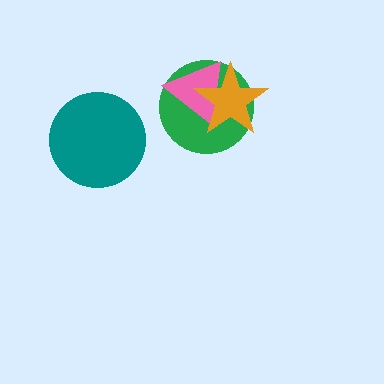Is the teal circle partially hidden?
No, no other shape covers it.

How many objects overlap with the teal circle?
0 objects overlap with the teal circle.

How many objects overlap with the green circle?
2 objects overlap with the green circle.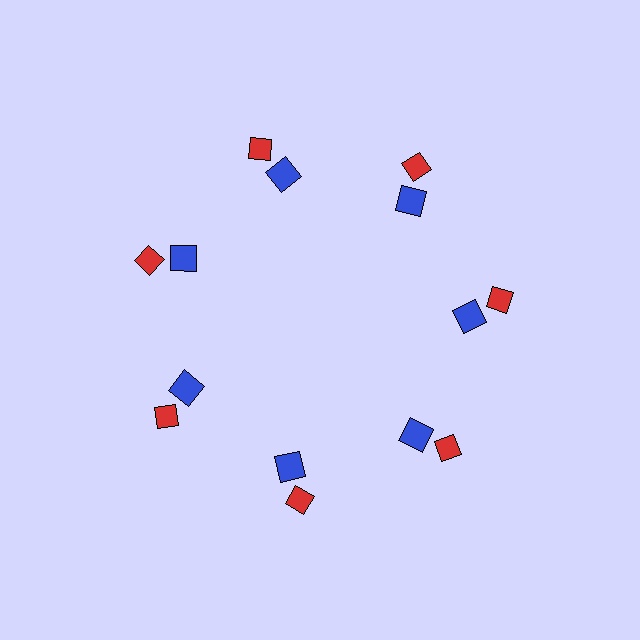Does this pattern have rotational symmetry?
Yes, this pattern has 7-fold rotational symmetry. It looks the same after rotating 51 degrees around the center.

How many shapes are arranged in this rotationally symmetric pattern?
There are 14 shapes, arranged in 7 groups of 2.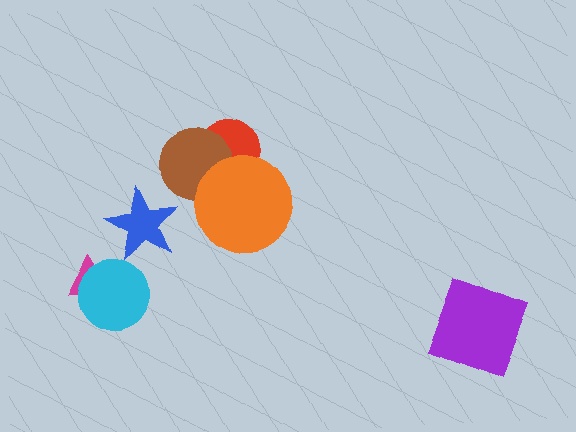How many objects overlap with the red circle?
2 objects overlap with the red circle.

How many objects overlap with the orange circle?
2 objects overlap with the orange circle.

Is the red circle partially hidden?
Yes, it is partially covered by another shape.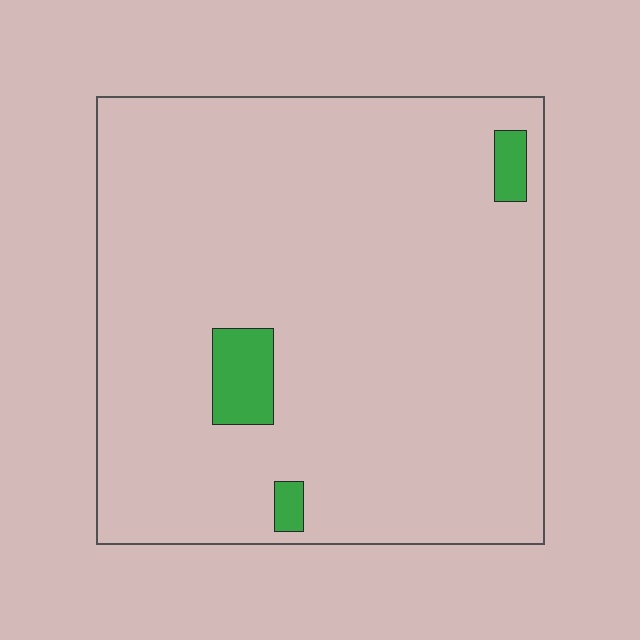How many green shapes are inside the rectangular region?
3.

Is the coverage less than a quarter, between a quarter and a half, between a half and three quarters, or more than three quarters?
Less than a quarter.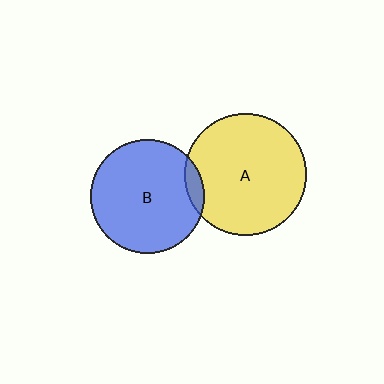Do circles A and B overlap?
Yes.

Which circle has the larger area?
Circle A (yellow).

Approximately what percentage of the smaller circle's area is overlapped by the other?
Approximately 5%.